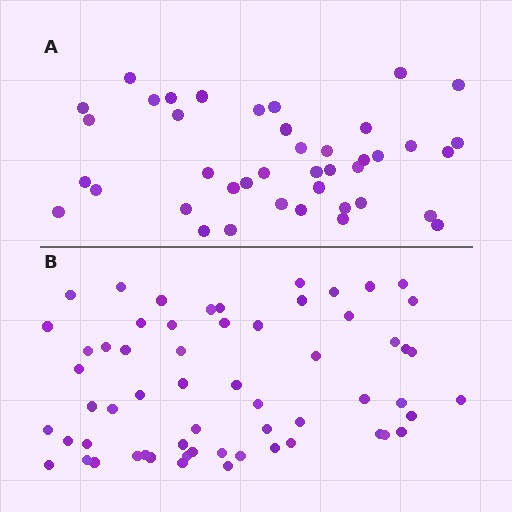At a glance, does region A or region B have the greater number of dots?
Region B (the bottom region) has more dots.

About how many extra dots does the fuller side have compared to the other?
Region B has approximately 20 more dots than region A.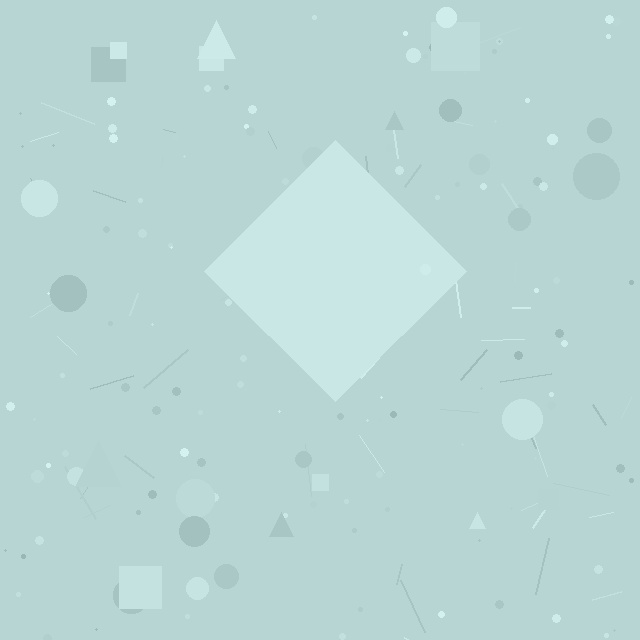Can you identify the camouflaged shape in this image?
The camouflaged shape is a diamond.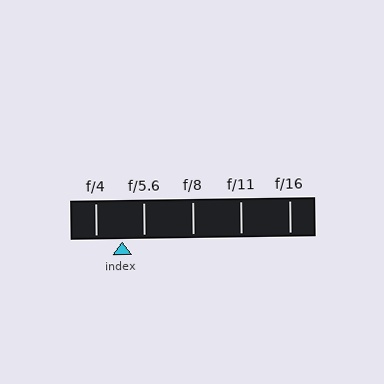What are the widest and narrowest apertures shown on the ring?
The widest aperture shown is f/4 and the narrowest is f/16.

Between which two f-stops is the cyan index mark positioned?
The index mark is between f/4 and f/5.6.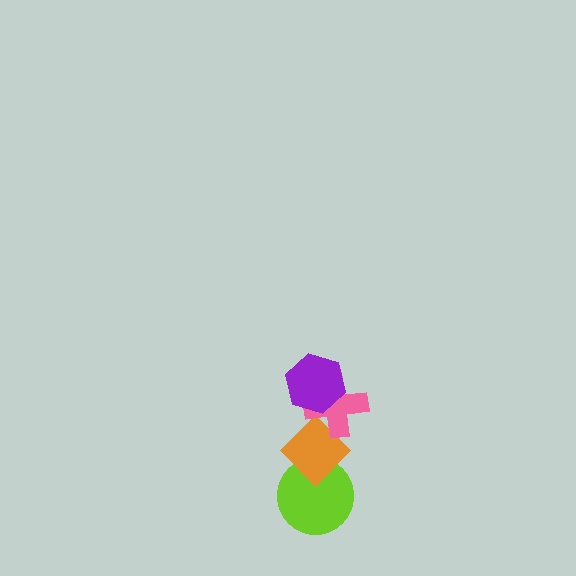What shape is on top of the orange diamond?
The pink cross is on top of the orange diamond.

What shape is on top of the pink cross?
The purple hexagon is on top of the pink cross.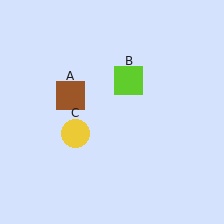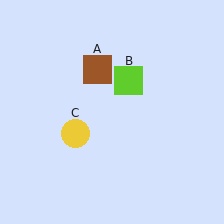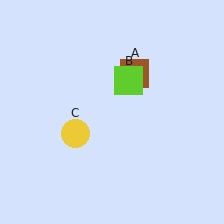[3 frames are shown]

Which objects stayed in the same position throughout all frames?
Lime square (object B) and yellow circle (object C) remained stationary.